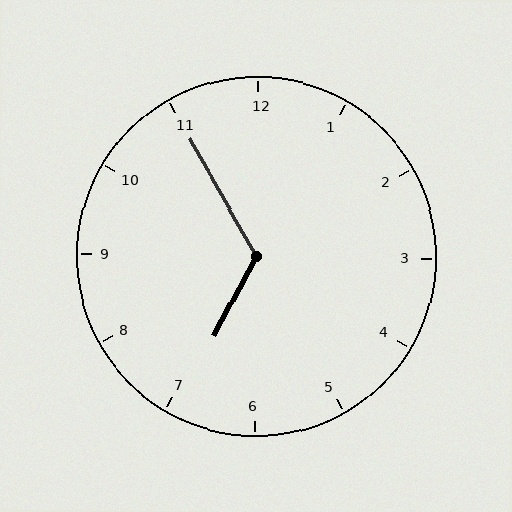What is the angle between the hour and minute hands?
Approximately 122 degrees.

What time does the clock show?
6:55.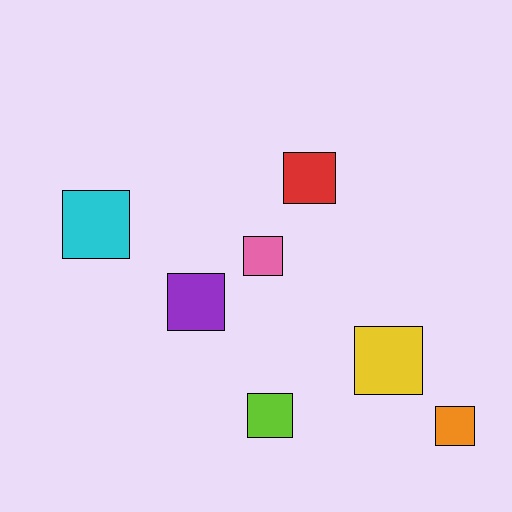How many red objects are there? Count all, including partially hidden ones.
There is 1 red object.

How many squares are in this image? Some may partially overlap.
There are 7 squares.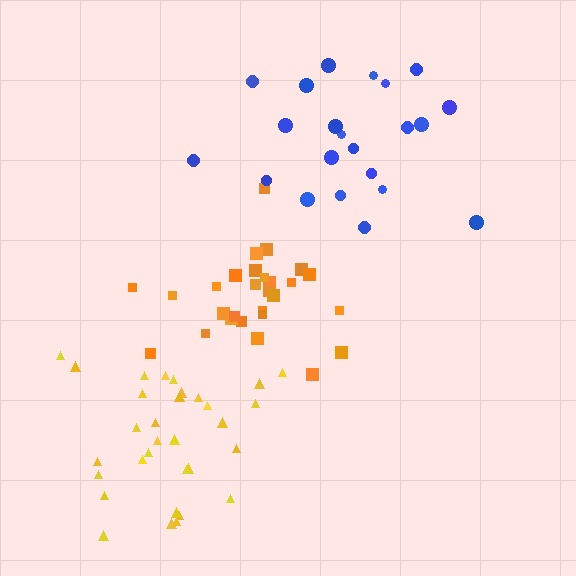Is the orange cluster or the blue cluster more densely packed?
Orange.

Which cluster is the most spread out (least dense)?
Blue.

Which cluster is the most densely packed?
Yellow.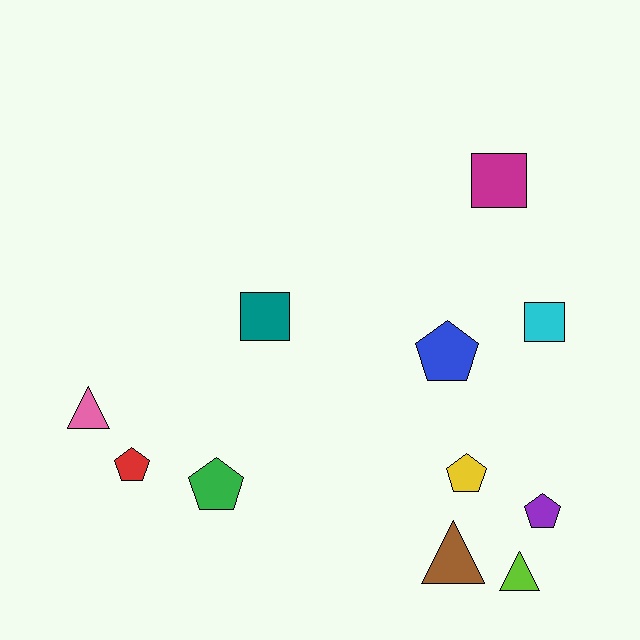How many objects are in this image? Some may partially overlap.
There are 11 objects.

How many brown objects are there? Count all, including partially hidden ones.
There is 1 brown object.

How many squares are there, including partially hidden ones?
There are 3 squares.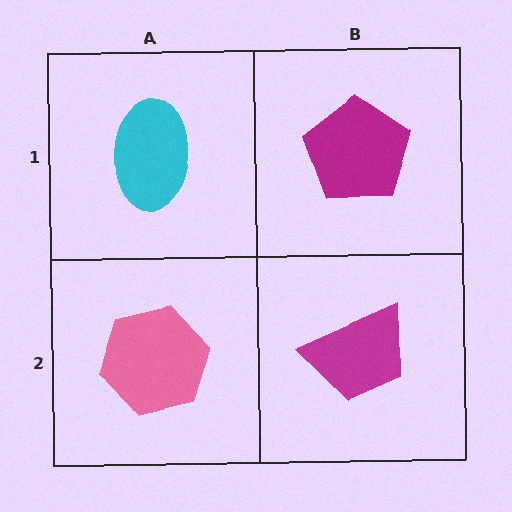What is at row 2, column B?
A magenta trapezoid.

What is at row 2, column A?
A pink hexagon.